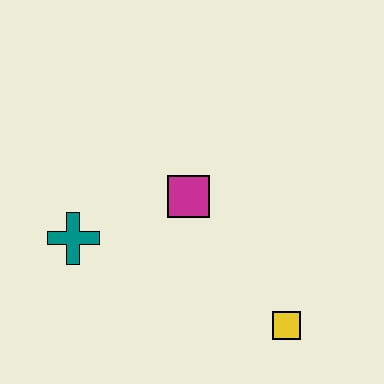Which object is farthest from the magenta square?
The yellow square is farthest from the magenta square.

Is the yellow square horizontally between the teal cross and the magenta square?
No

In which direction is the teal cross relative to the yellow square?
The teal cross is to the left of the yellow square.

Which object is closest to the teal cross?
The magenta square is closest to the teal cross.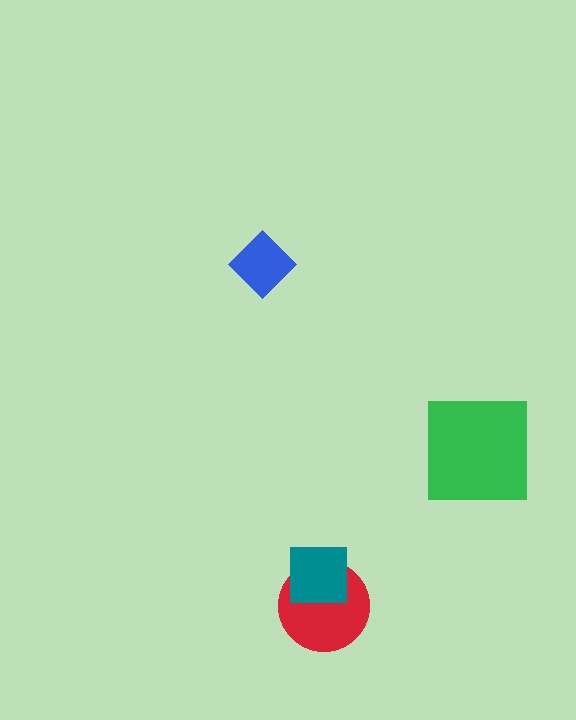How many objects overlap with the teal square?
1 object overlaps with the teal square.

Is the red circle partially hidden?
Yes, it is partially covered by another shape.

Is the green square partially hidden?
No, no other shape covers it.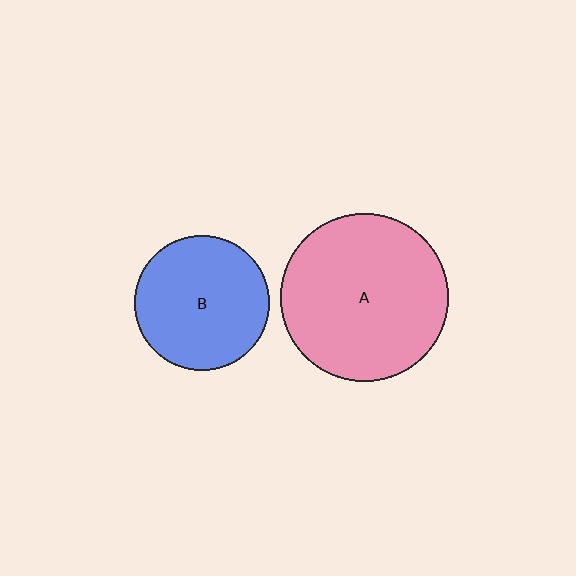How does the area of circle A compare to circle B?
Approximately 1.5 times.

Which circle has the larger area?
Circle A (pink).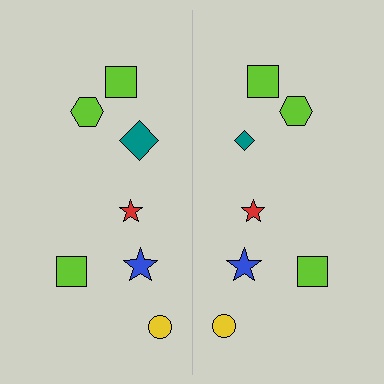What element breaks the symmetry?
The teal diamond on the right side has a different size than its mirror counterpart.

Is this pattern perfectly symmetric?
No, the pattern is not perfectly symmetric. The teal diamond on the right side has a different size than its mirror counterpart.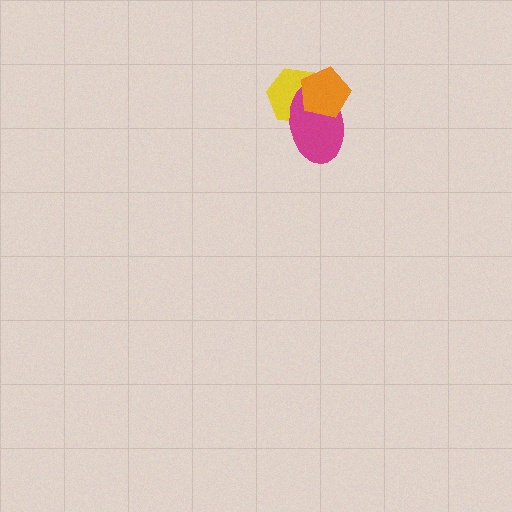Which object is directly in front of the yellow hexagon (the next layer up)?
The magenta ellipse is directly in front of the yellow hexagon.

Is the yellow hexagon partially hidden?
Yes, it is partially covered by another shape.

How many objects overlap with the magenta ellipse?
2 objects overlap with the magenta ellipse.